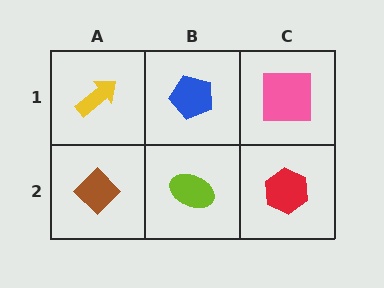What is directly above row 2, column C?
A pink square.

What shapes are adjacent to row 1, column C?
A red hexagon (row 2, column C), a blue pentagon (row 1, column B).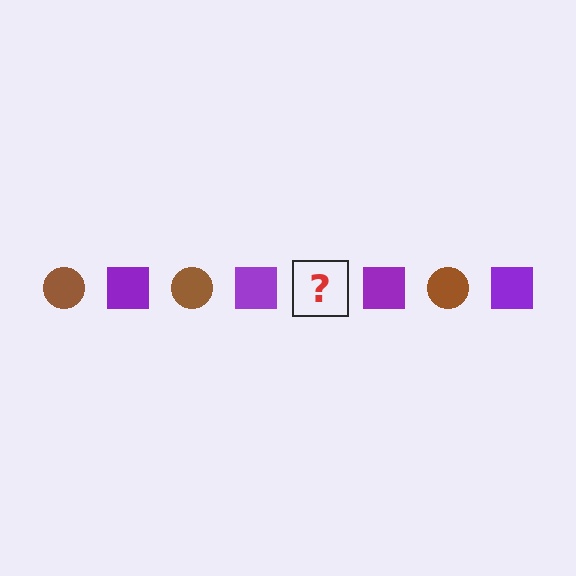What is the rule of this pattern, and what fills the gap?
The rule is that the pattern alternates between brown circle and purple square. The gap should be filled with a brown circle.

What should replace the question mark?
The question mark should be replaced with a brown circle.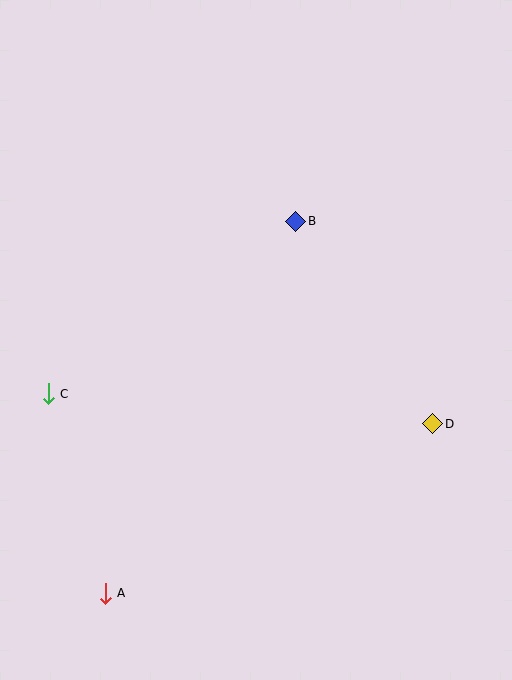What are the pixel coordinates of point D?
Point D is at (433, 424).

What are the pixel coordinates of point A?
Point A is at (105, 593).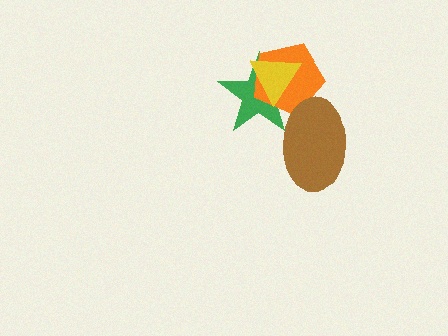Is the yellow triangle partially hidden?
No, no other shape covers it.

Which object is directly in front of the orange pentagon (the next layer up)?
The yellow triangle is directly in front of the orange pentagon.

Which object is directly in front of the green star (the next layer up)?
The orange pentagon is directly in front of the green star.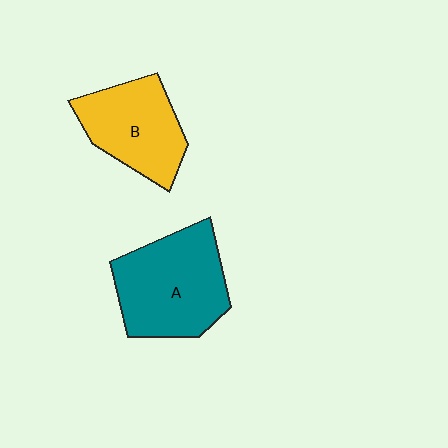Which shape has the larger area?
Shape A (teal).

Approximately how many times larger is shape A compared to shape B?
Approximately 1.3 times.